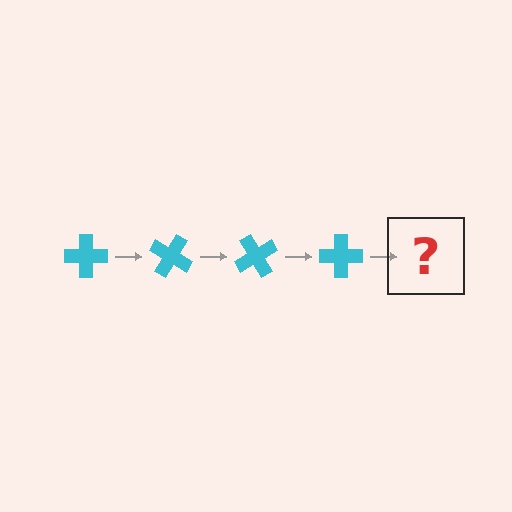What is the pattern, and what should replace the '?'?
The pattern is that the cross rotates 30 degrees each step. The '?' should be a cyan cross rotated 120 degrees.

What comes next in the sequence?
The next element should be a cyan cross rotated 120 degrees.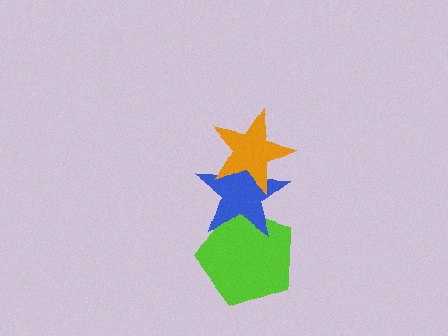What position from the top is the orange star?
The orange star is 1st from the top.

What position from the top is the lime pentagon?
The lime pentagon is 3rd from the top.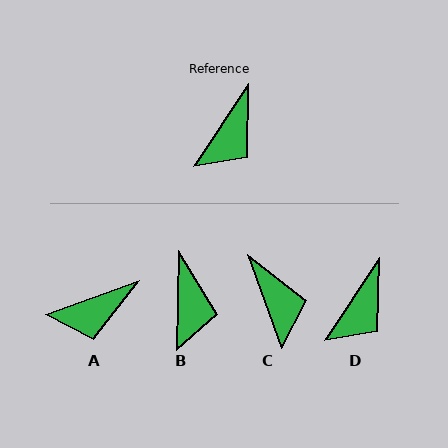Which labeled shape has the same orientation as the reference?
D.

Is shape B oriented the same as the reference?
No, it is off by about 32 degrees.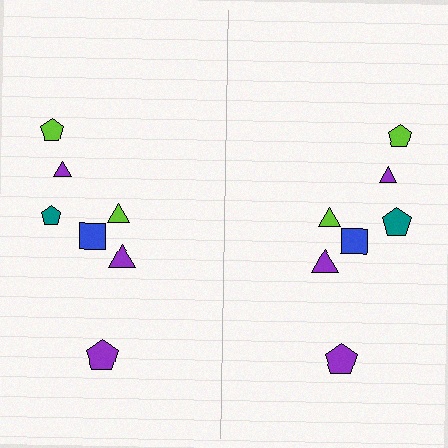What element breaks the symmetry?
The teal pentagon on the right side has a different size than its mirror counterpart.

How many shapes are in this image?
There are 14 shapes in this image.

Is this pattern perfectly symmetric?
No, the pattern is not perfectly symmetric. The teal pentagon on the right side has a different size than its mirror counterpart.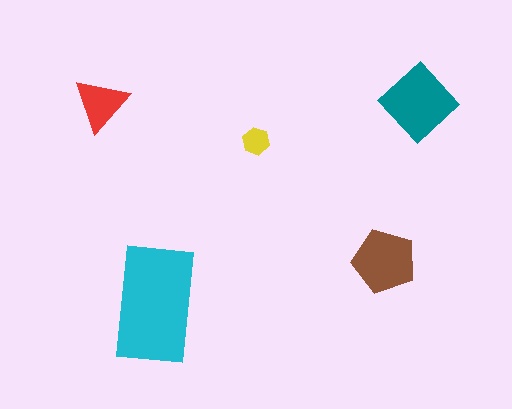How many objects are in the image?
There are 5 objects in the image.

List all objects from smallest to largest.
The yellow hexagon, the red triangle, the brown pentagon, the teal diamond, the cyan rectangle.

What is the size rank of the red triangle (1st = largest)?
4th.